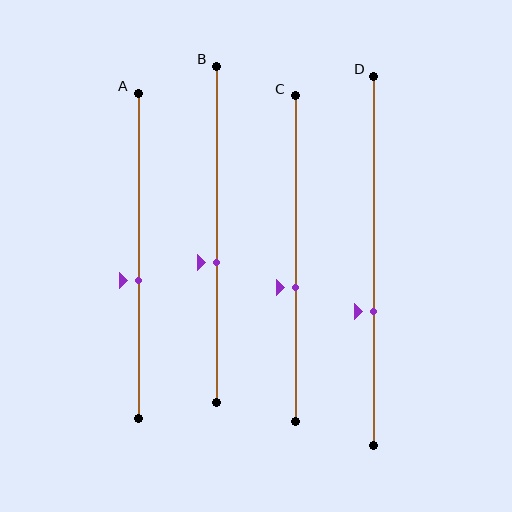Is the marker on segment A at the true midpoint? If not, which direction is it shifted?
No, the marker on segment A is shifted downward by about 8% of the segment length.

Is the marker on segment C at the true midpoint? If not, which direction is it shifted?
No, the marker on segment C is shifted downward by about 9% of the segment length.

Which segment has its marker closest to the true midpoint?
Segment A has its marker closest to the true midpoint.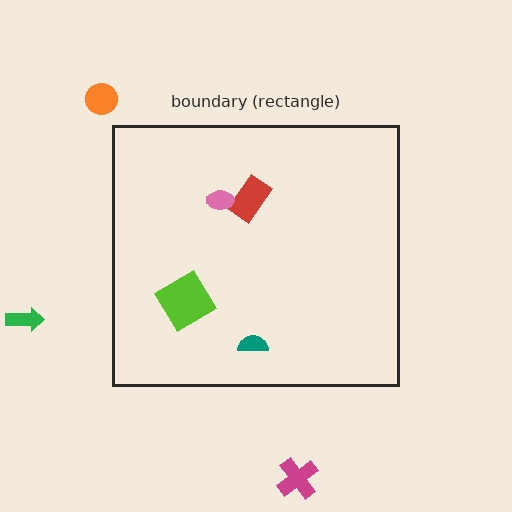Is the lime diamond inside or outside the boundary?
Inside.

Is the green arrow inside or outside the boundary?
Outside.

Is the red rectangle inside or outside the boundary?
Inside.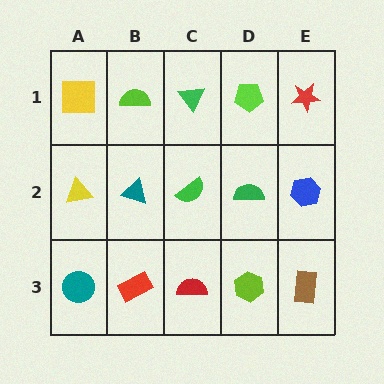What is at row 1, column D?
A lime pentagon.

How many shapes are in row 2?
5 shapes.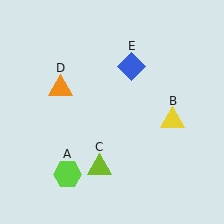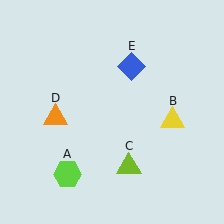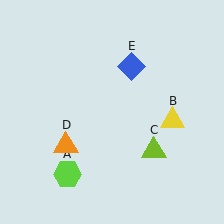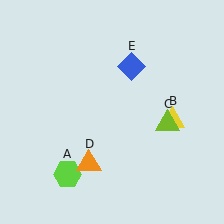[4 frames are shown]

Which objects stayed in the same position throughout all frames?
Lime hexagon (object A) and yellow triangle (object B) and blue diamond (object E) remained stationary.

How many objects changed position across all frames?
2 objects changed position: lime triangle (object C), orange triangle (object D).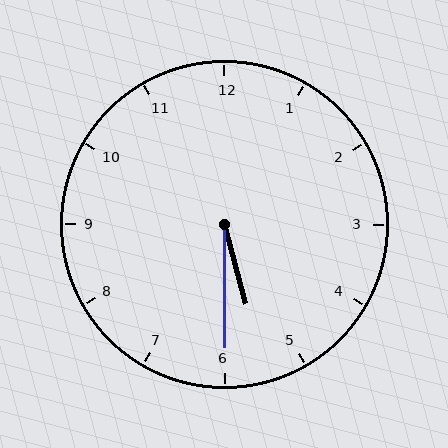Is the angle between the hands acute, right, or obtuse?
It is acute.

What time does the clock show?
5:30.